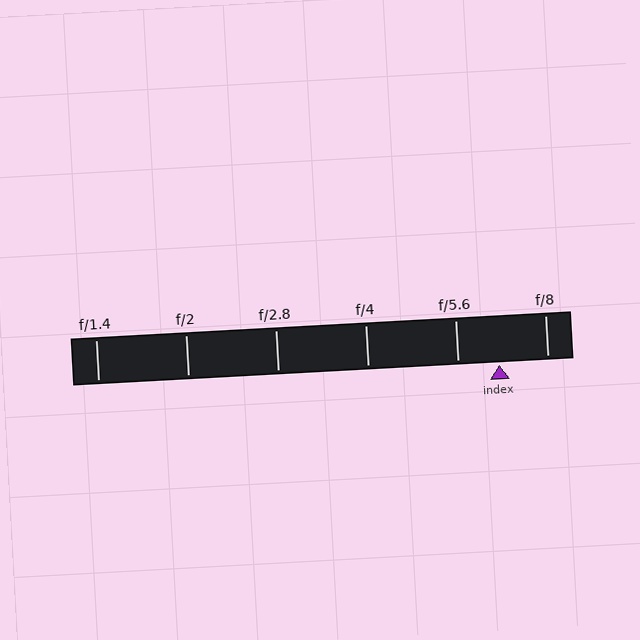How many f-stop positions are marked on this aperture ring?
There are 6 f-stop positions marked.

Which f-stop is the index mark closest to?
The index mark is closest to f/5.6.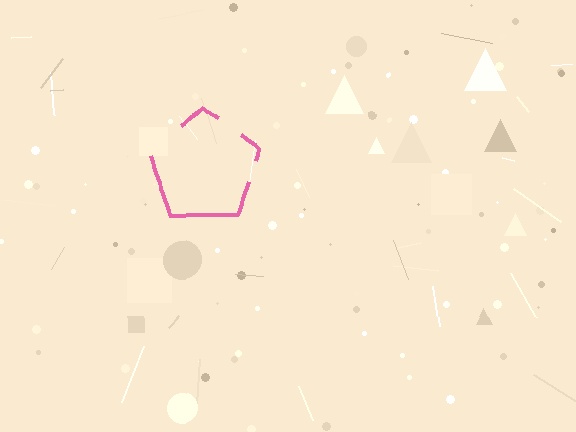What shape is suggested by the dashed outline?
The dashed outline suggests a pentagon.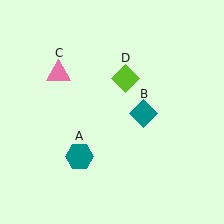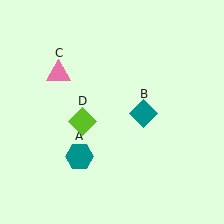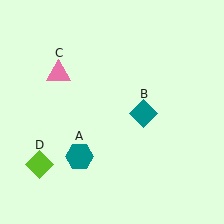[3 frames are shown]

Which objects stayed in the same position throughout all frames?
Teal hexagon (object A) and teal diamond (object B) and pink triangle (object C) remained stationary.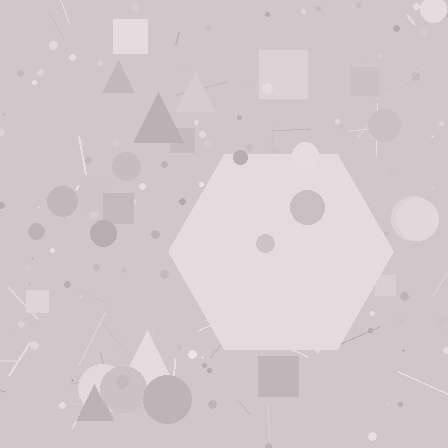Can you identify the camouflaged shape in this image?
The camouflaged shape is a hexagon.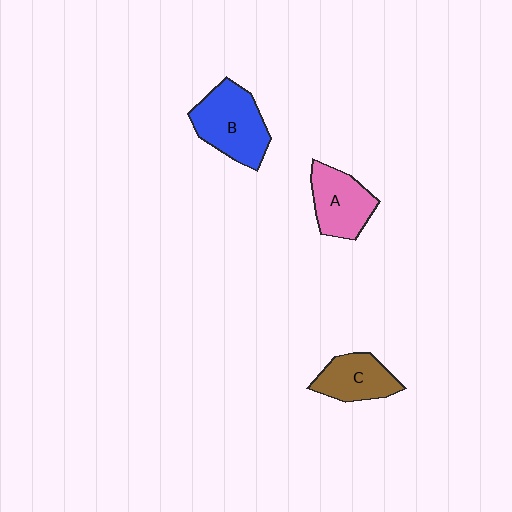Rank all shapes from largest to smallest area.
From largest to smallest: B (blue), A (pink), C (brown).